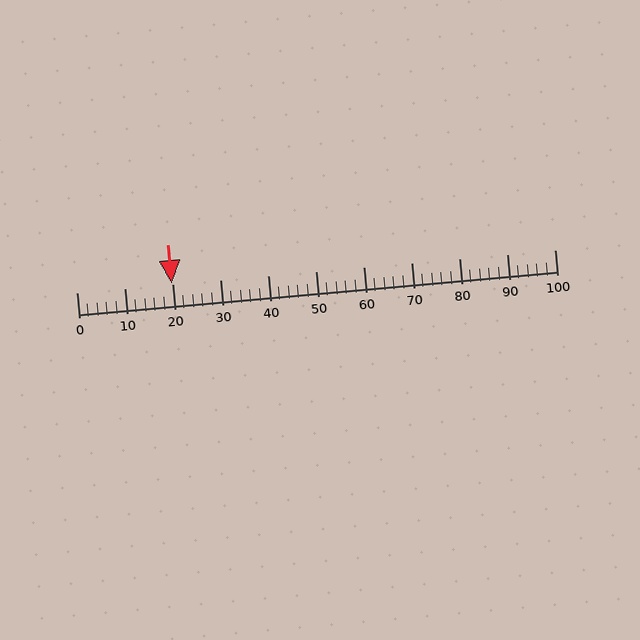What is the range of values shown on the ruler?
The ruler shows values from 0 to 100.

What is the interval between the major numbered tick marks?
The major tick marks are spaced 10 units apart.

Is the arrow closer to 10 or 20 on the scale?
The arrow is closer to 20.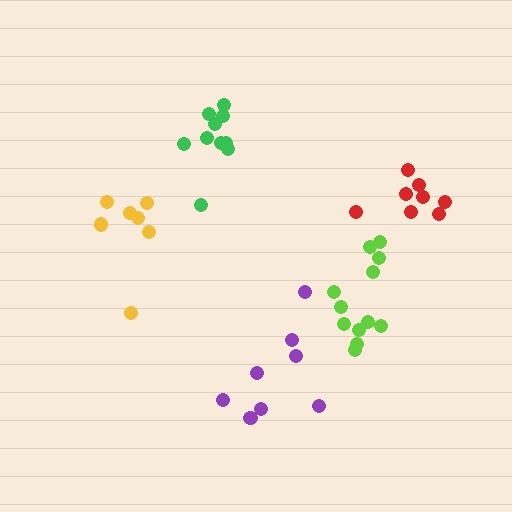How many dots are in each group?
Group 1: 8 dots, Group 2: 8 dots, Group 3: 10 dots, Group 4: 12 dots, Group 5: 7 dots (45 total).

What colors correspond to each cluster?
The clusters are colored: purple, red, green, lime, yellow.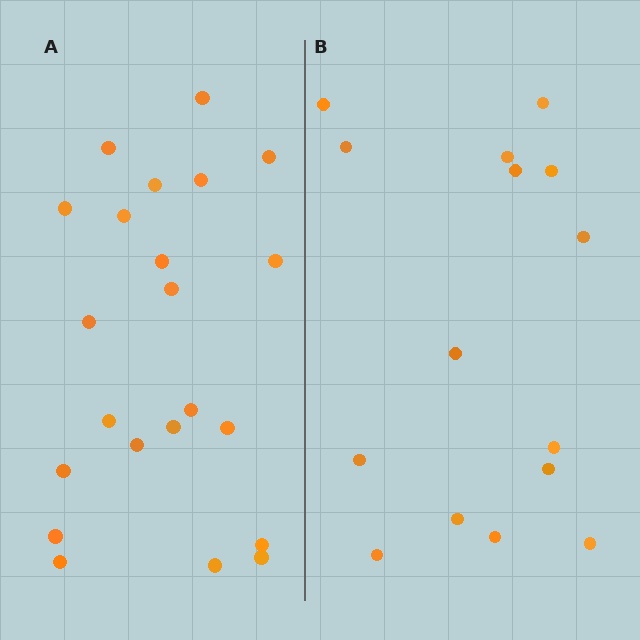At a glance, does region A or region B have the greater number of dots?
Region A (the left region) has more dots.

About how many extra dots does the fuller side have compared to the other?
Region A has roughly 8 or so more dots than region B.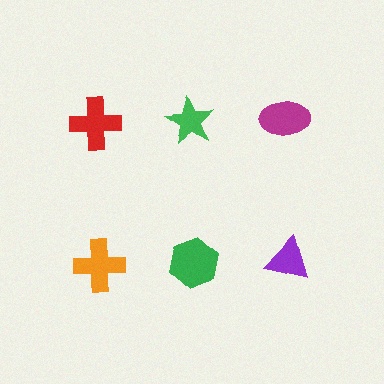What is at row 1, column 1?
A red cross.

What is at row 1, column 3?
A magenta ellipse.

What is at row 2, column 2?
A green hexagon.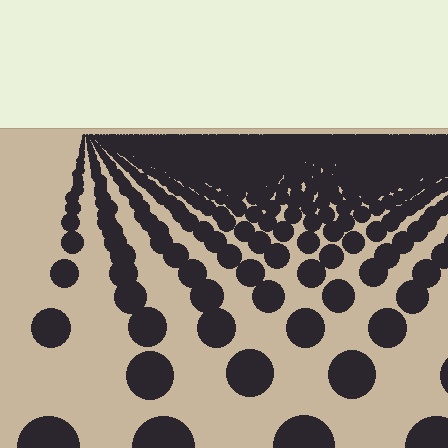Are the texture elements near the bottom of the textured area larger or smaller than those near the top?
Larger. Near the bottom, elements are closer to the viewer and appear at a bigger on-screen size.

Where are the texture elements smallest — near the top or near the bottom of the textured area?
Near the top.